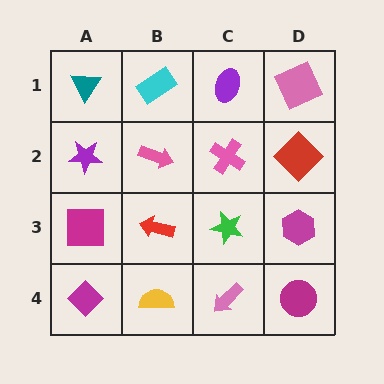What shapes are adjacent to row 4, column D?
A magenta hexagon (row 3, column D), a pink arrow (row 4, column C).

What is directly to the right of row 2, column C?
A red diamond.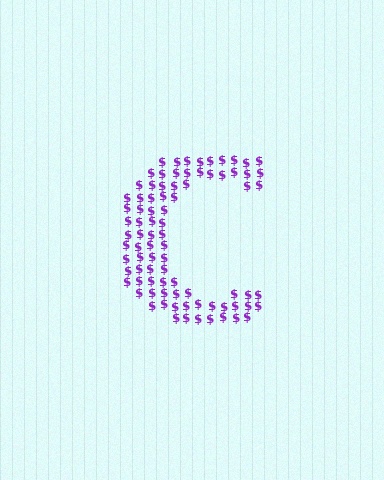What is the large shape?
The large shape is the letter C.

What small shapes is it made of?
It is made of small dollar signs.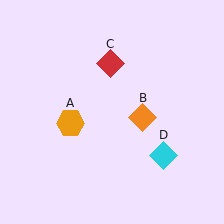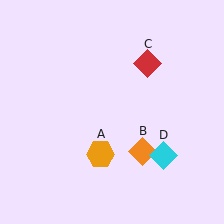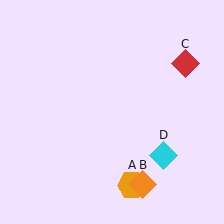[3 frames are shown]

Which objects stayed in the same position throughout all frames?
Cyan diamond (object D) remained stationary.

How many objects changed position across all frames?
3 objects changed position: orange hexagon (object A), orange diamond (object B), red diamond (object C).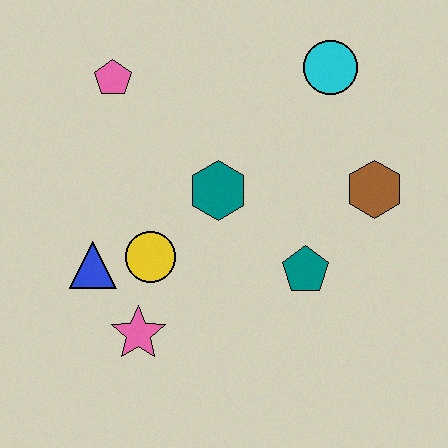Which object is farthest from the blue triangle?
The cyan circle is farthest from the blue triangle.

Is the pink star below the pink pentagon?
Yes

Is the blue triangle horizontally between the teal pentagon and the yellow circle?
No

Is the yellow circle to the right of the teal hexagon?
No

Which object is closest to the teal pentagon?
The brown hexagon is closest to the teal pentagon.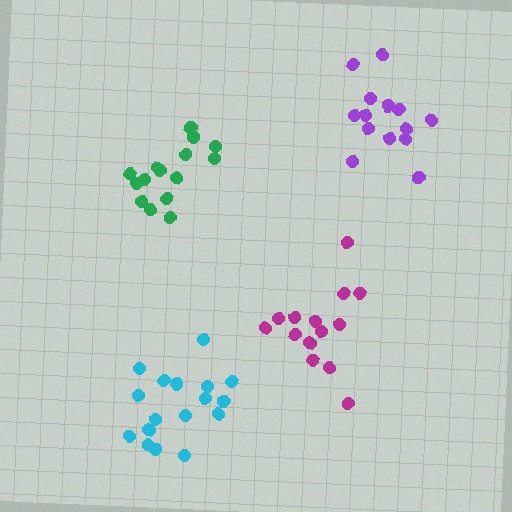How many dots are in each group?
Group 1: 14 dots, Group 2: 17 dots, Group 3: 15 dots, Group 4: 14 dots (60 total).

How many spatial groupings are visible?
There are 4 spatial groupings.